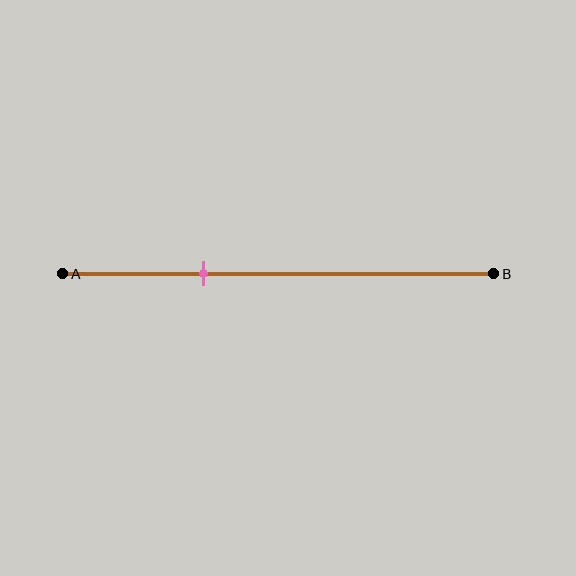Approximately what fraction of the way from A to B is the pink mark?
The pink mark is approximately 35% of the way from A to B.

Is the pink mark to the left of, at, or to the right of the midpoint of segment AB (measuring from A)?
The pink mark is to the left of the midpoint of segment AB.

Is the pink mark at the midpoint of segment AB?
No, the mark is at about 35% from A, not at the 50% midpoint.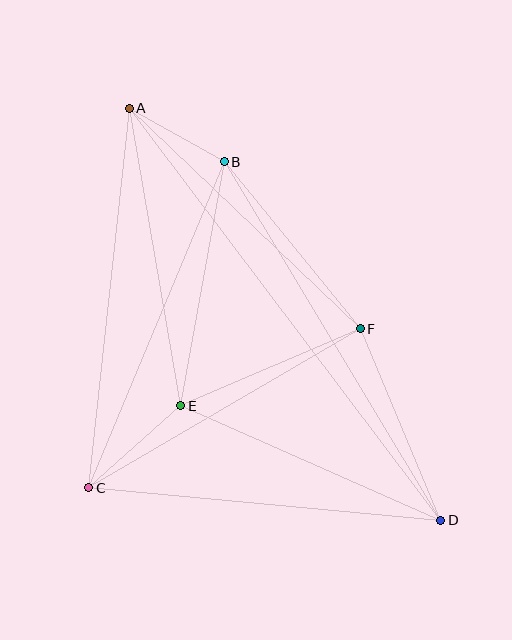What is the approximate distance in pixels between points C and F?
The distance between C and F is approximately 315 pixels.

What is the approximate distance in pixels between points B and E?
The distance between B and E is approximately 248 pixels.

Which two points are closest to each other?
Points A and B are closest to each other.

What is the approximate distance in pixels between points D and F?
The distance between D and F is approximately 208 pixels.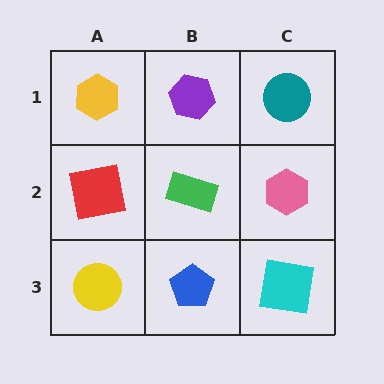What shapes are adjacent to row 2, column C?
A teal circle (row 1, column C), a cyan square (row 3, column C), a green rectangle (row 2, column B).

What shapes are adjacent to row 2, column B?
A purple hexagon (row 1, column B), a blue pentagon (row 3, column B), a red square (row 2, column A), a pink hexagon (row 2, column C).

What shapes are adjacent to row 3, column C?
A pink hexagon (row 2, column C), a blue pentagon (row 3, column B).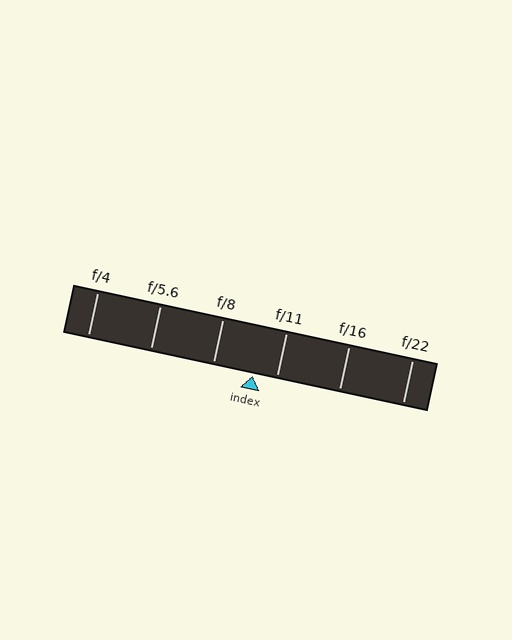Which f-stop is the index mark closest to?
The index mark is closest to f/11.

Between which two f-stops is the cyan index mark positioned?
The index mark is between f/8 and f/11.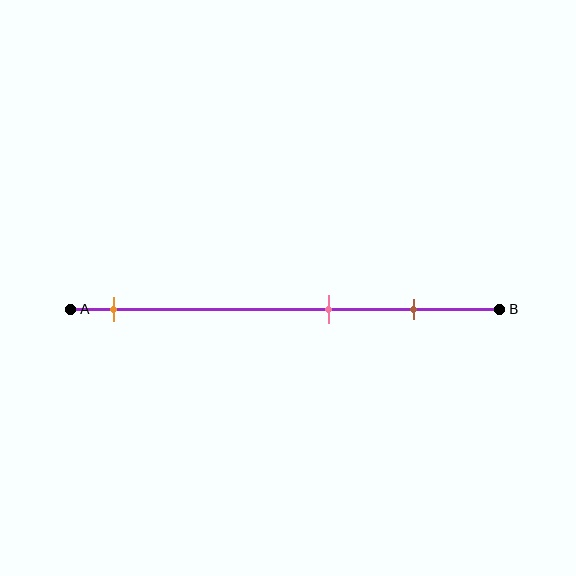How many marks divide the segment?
There are 3 marks dividing the segment.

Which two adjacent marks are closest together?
The pink and brown marks are the closest adjacent pair.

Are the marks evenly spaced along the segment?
No, the marks are not evenly spaced.